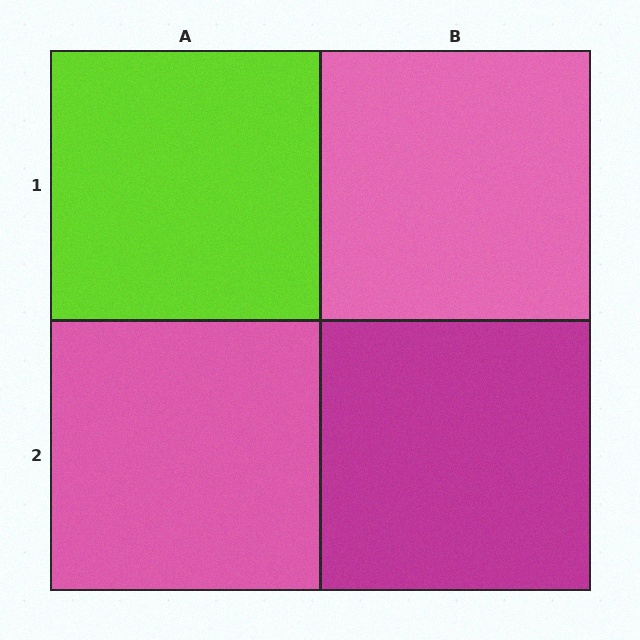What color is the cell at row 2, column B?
Magenta.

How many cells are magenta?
1 cell is magenta.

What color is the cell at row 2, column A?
Pink.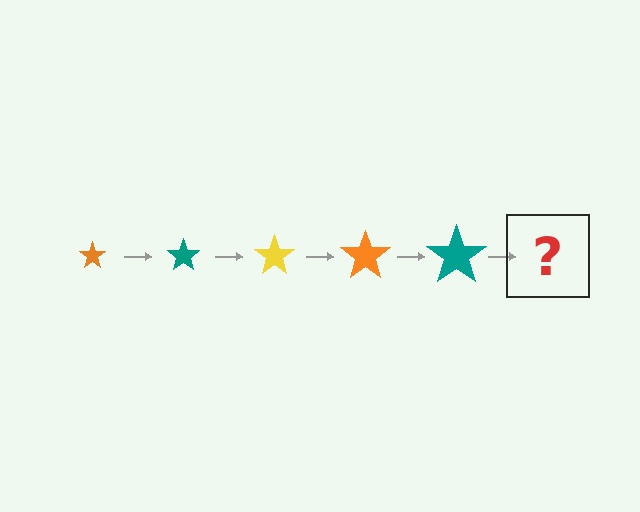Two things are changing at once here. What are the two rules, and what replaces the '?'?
The two rules are that the star grows larger each step and the color cycles through orange, teal, and yellow. The '?' should be a yellow star, larger than the previous one.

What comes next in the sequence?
The next element should be a yellow star, larger than the previous one.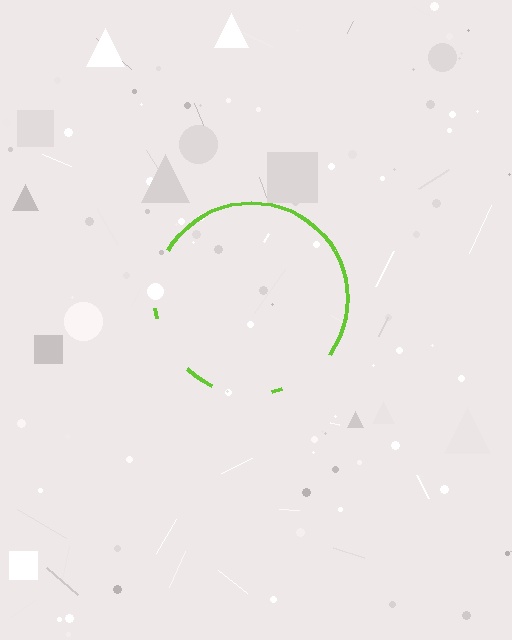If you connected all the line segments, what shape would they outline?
They would outline a circle.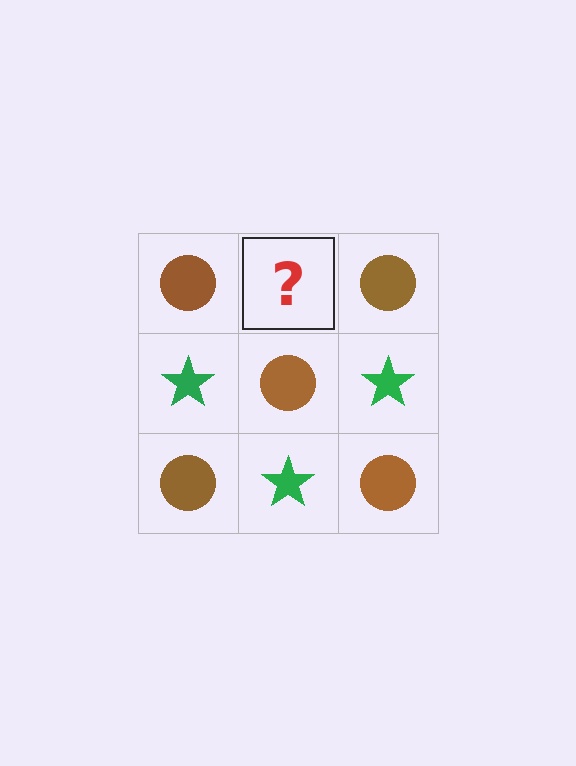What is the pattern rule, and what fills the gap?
The rule is that it alternates brown circle and green star in a checkerboard pattern. The gap should be filled with a green star.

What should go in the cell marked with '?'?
The missing cell should contain a green star.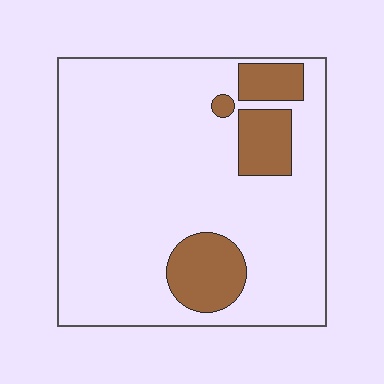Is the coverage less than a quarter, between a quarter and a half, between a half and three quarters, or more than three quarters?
Less than a quarter.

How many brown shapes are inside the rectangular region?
4.